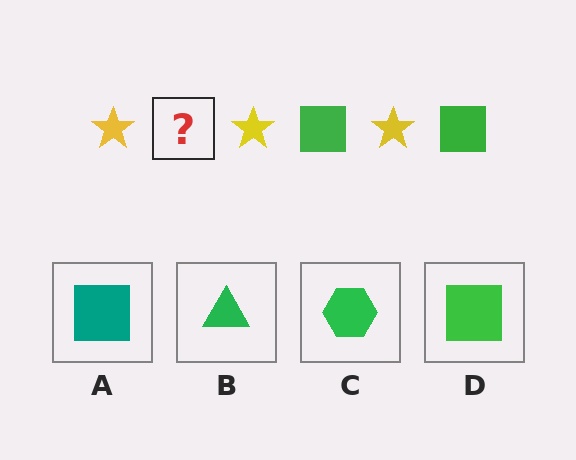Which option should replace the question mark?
Option D.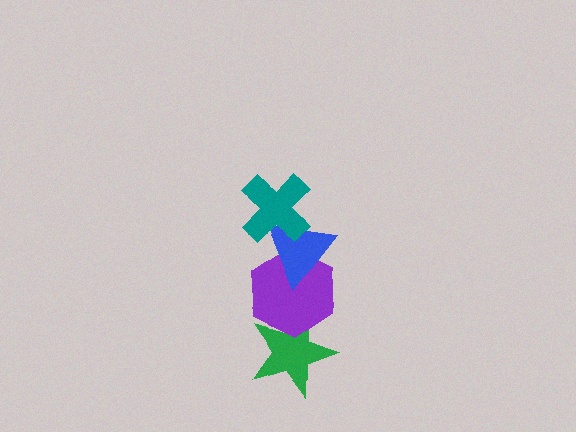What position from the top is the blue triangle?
The blue triangle is 2nd from the top.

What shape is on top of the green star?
The purple hexagon is on top of the green star.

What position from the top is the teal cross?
The teal cross is 1st from the top.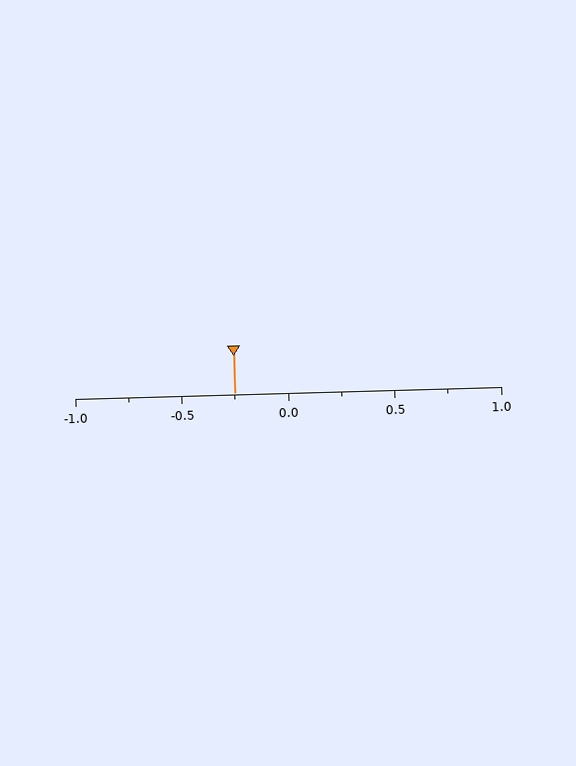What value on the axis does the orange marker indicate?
The marker indicates approximately -0.25.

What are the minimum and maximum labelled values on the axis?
The axis runs from -1.0 to 1.0.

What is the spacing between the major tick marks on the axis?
The major ticks are spaced 0.5 apart.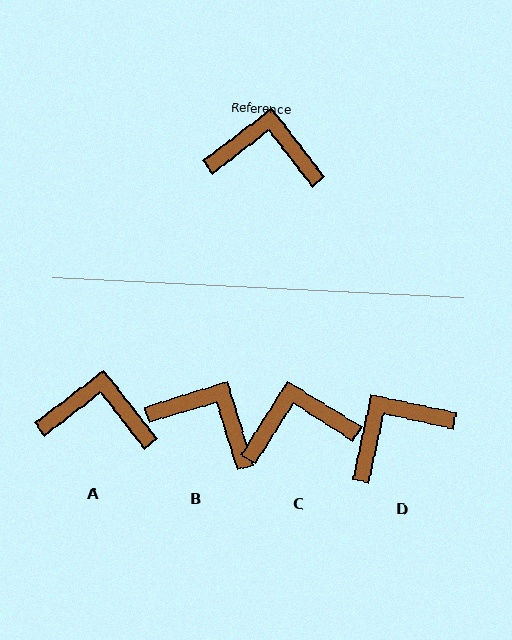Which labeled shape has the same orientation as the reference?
A.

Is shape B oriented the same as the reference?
No, it is off by about 21 degrees.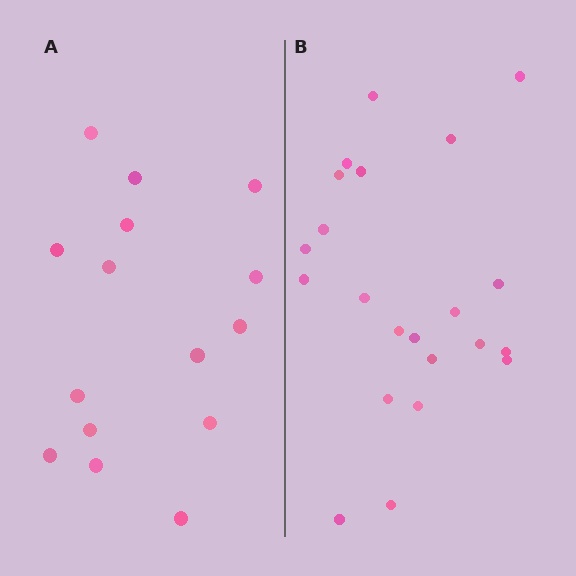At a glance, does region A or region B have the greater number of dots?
Region B (the right region) has more dots.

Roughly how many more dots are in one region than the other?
Region B has roughly 8 or so more dots than region A.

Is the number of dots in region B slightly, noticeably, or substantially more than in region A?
Region B has substantially more. The ratio is roughly 1.5 to 1.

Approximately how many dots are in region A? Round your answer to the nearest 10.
About 20 dots. (The exact count is 15, which rounds to 20.)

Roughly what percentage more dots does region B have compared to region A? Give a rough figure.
About 45% more.